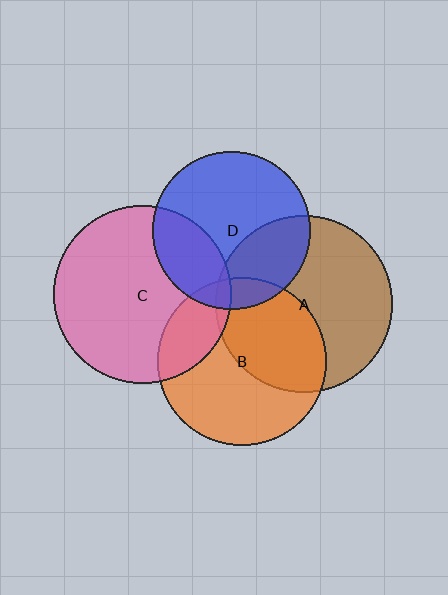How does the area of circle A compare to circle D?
Approximately 1.3 times.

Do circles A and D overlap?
Yes.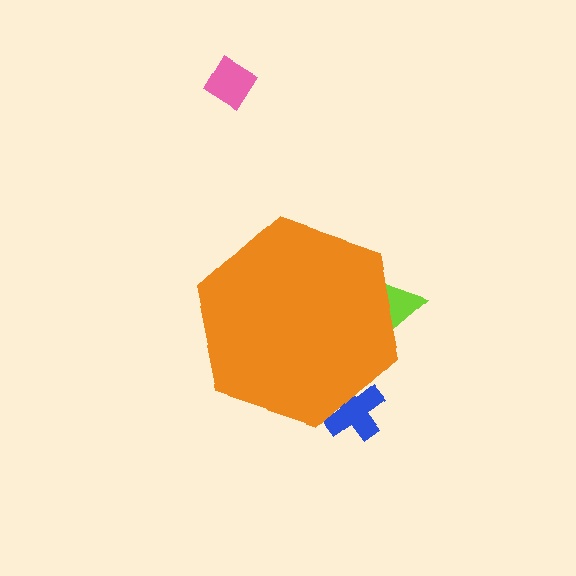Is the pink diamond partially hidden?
No, the pink diamond is fully visible.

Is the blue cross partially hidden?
Yes, the blue cross is partially hidden behind the orange hexagon.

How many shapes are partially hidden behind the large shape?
2 shapes are partially hidden.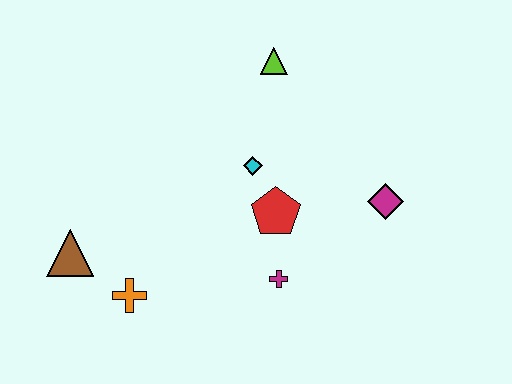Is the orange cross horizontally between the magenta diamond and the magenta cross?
No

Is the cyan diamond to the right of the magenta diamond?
No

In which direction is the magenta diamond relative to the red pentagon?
The magenta diamond is to the right of the red pentagon.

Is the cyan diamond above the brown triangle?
Yes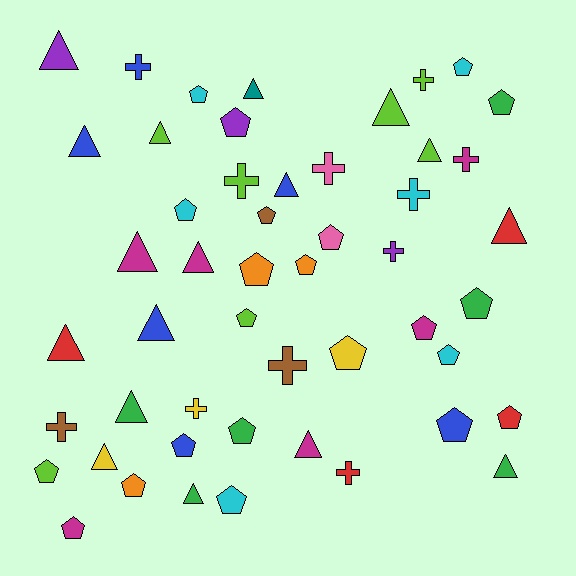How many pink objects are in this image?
There are 2 pink objects.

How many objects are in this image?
There are 50 objects.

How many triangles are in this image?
There are 17 triangles.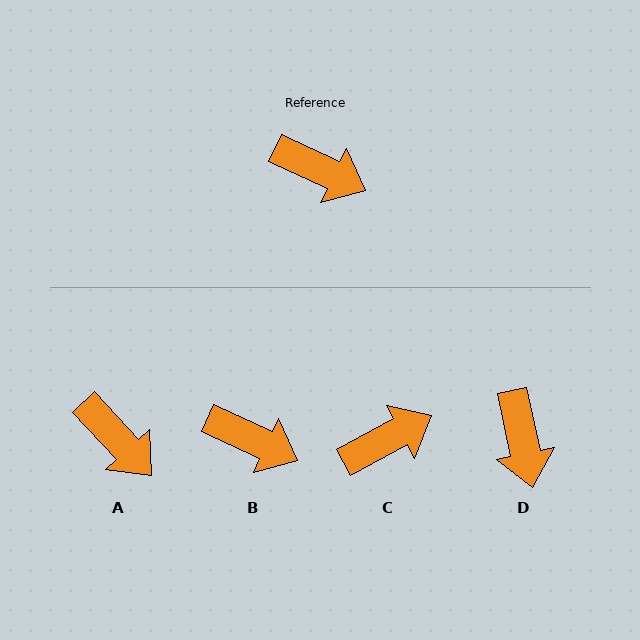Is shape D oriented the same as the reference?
No, it is off by about 53 degrees.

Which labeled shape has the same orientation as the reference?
B.